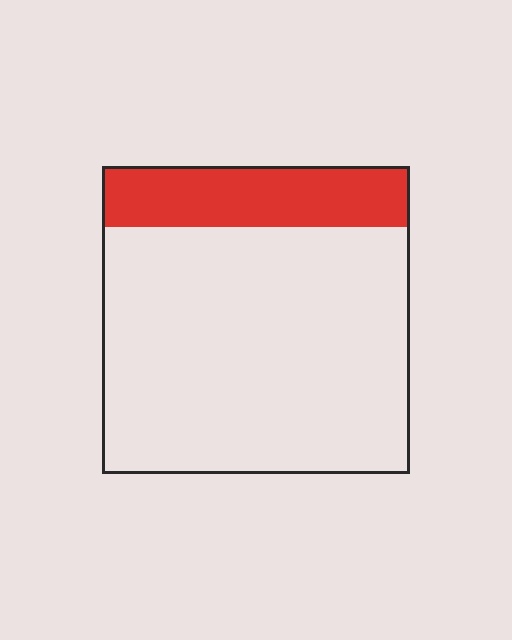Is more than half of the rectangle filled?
No.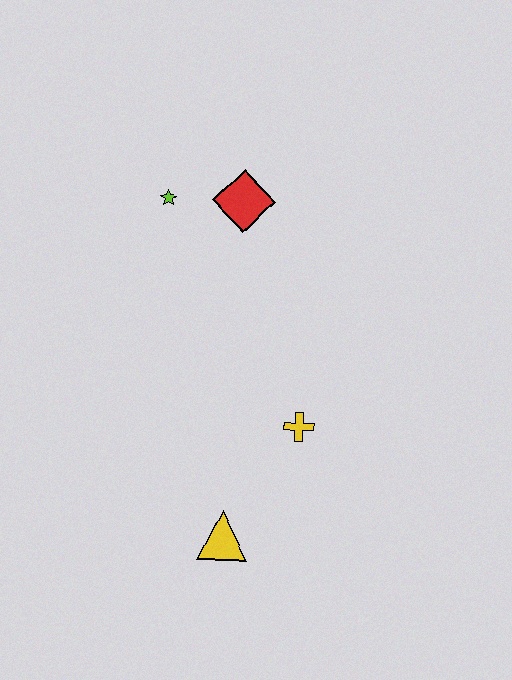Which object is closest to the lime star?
The red diamond is closest to the lime star.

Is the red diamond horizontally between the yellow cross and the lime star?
Yes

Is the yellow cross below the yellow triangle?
No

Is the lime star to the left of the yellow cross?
Yes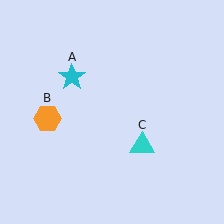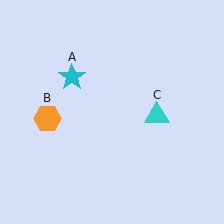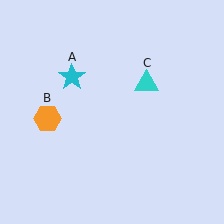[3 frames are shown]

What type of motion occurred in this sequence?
The cyan triangle (object C) rotated counterclockwise around the center of the scene.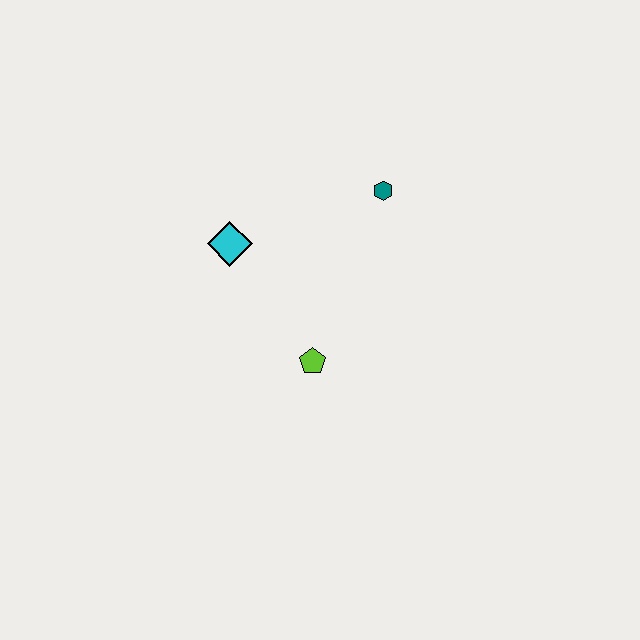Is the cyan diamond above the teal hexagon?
No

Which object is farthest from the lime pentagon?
The teal hexagon is farthest from the lime pentagon.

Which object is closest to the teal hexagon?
The cyan diamond is closest to the teal hexagon.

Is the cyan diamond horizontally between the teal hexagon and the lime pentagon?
No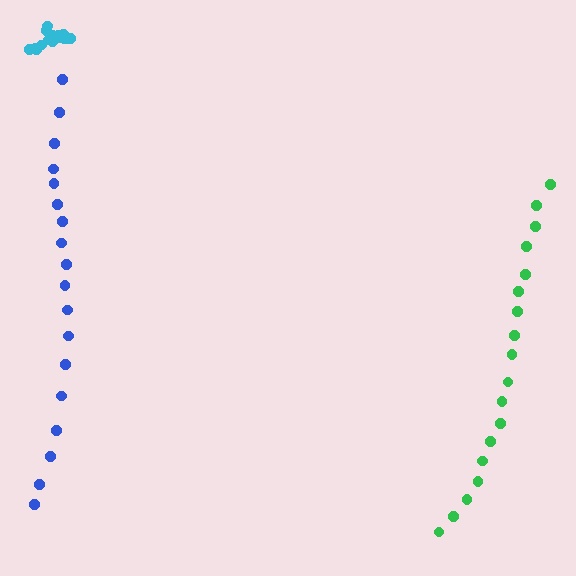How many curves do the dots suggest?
There are 3 distinct paths.